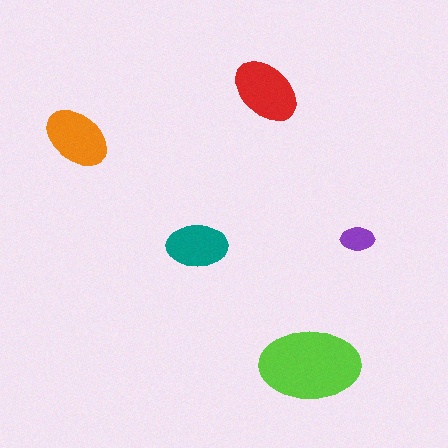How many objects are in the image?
There are 5 objects in the image.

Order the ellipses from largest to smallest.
the lime one, the red one, the orange one, the teal one, the purple one.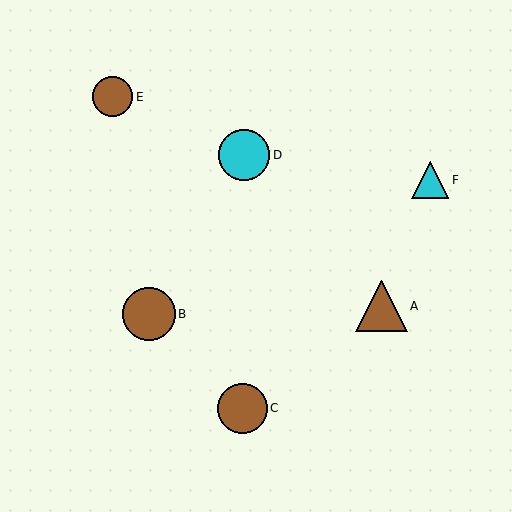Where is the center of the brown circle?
The center of the brown circle is at (242, 408).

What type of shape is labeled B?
Shape B is a brown circle.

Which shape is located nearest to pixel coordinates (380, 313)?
The brown triangle (labeled A) at (382, 306) is nearest to that location.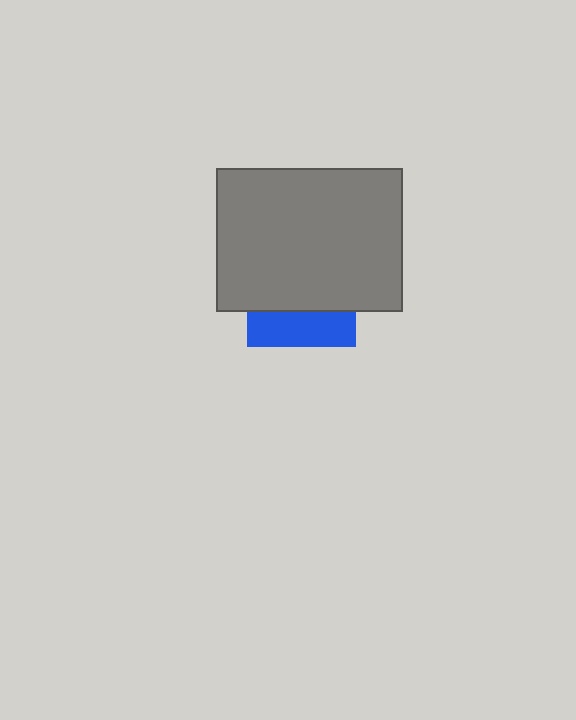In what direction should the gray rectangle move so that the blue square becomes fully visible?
The gray rectangle should move up. That is the shortest direction to clear the overlap and leave the blue square fully visible.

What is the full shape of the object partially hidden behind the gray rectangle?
The partially hidden object is a blue square.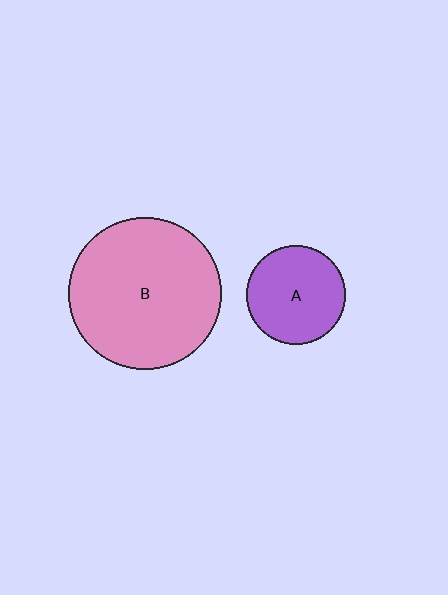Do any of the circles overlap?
No, none of the circles overlap.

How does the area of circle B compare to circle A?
Approximately 2.4 times.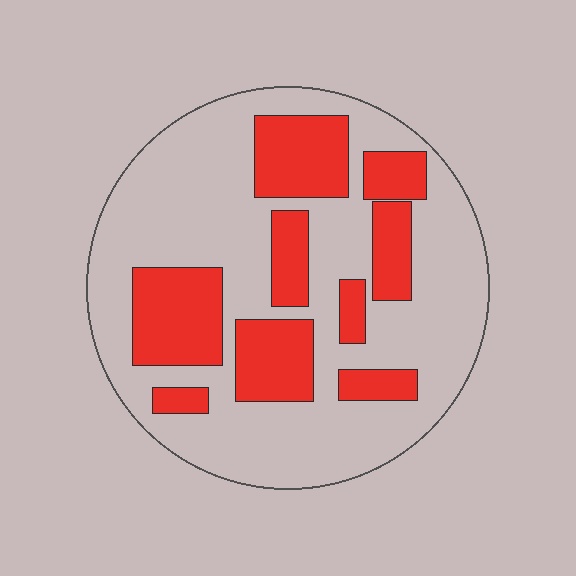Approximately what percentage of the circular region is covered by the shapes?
Approximately 30%.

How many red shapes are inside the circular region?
9.